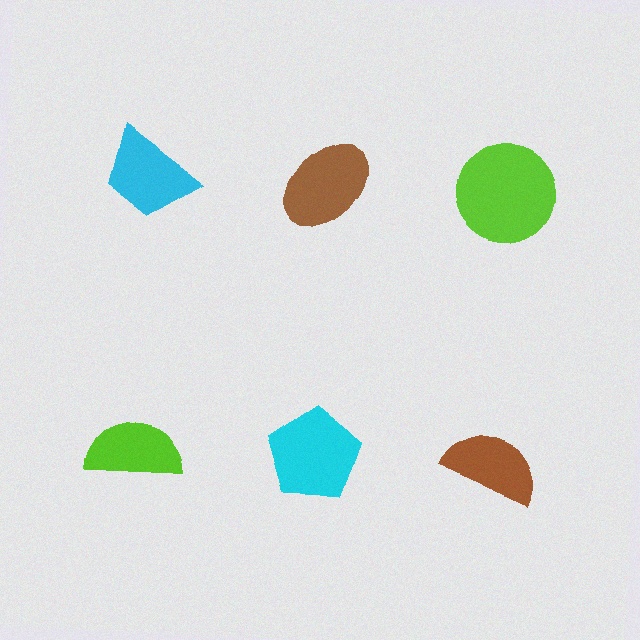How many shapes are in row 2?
3 shapes.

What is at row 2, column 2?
A cyan pentagon.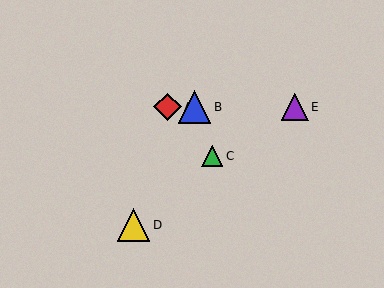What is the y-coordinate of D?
Object D is at y≈225.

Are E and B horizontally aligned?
Yes, both are at y≈107.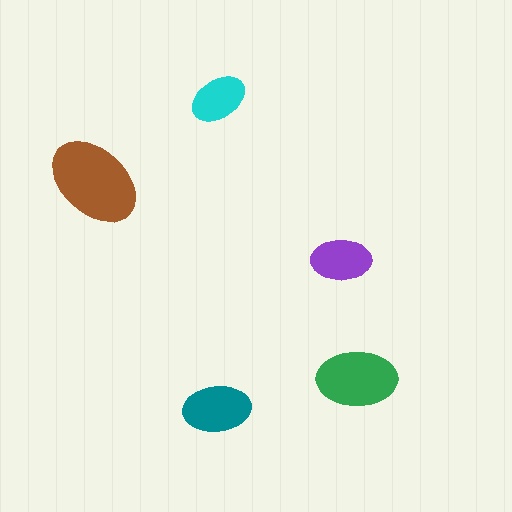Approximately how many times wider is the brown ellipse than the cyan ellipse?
About 1.5 times wider.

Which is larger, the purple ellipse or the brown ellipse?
The brown one.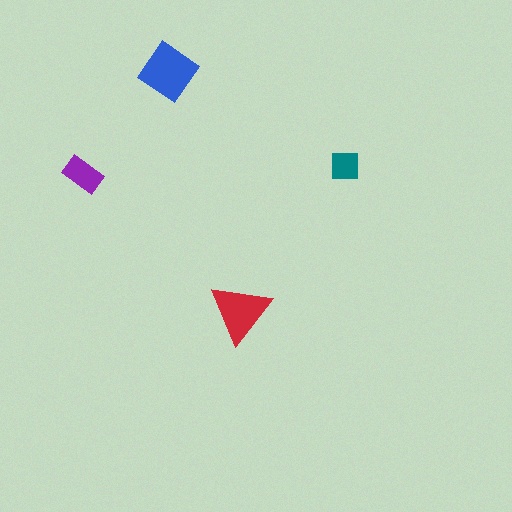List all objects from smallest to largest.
The teal square, the purple rectangle, the red triangle, the blue diamond.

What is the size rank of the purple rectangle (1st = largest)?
3rd.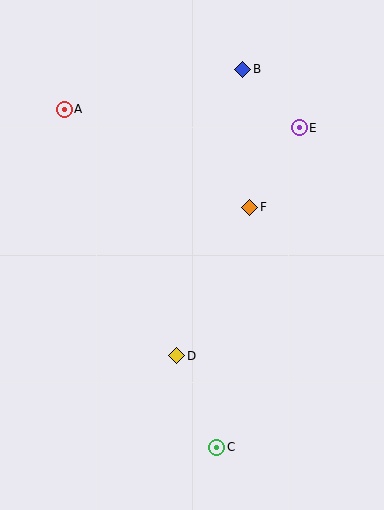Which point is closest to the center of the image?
Point F at (250, 207) is closest to the center.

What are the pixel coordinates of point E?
Point E is at (299, 128).